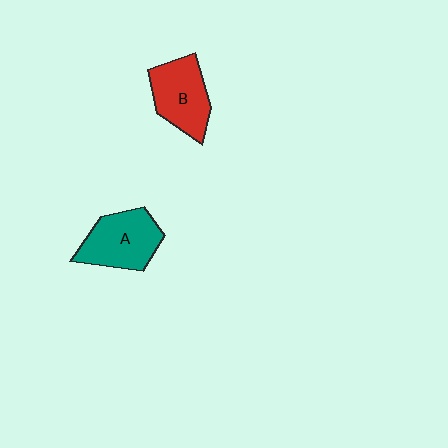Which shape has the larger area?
Shape A (teal).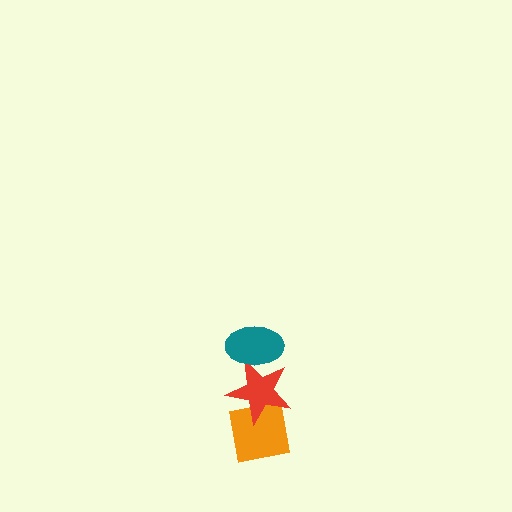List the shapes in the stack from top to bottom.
From top to bottom: the teal ellipse, the red star, the orange square.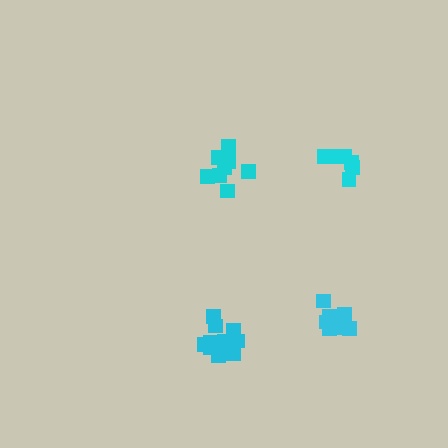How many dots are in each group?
Group 1: 9 dots, Group 2: 7 dots, Group 3: 12 dots, Group 4: 6 dots (34 total).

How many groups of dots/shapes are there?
There are 4 groups.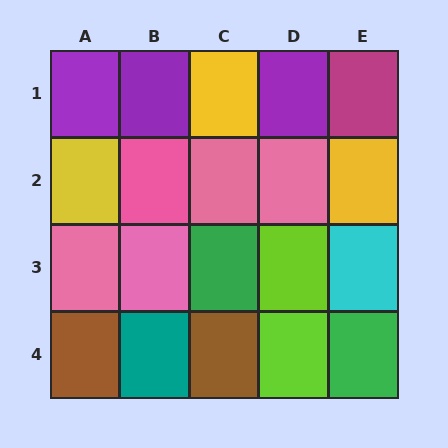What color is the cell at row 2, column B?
Pink.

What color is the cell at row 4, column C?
Brown.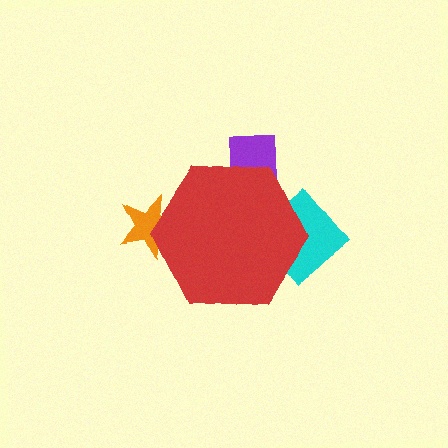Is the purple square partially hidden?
Yes, the purple square is partially hidden behind the red hexagon.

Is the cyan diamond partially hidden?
Yes, the cyan diamond is partially hidden behind the red hexagon.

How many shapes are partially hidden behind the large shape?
3 shapes are partially hidden.